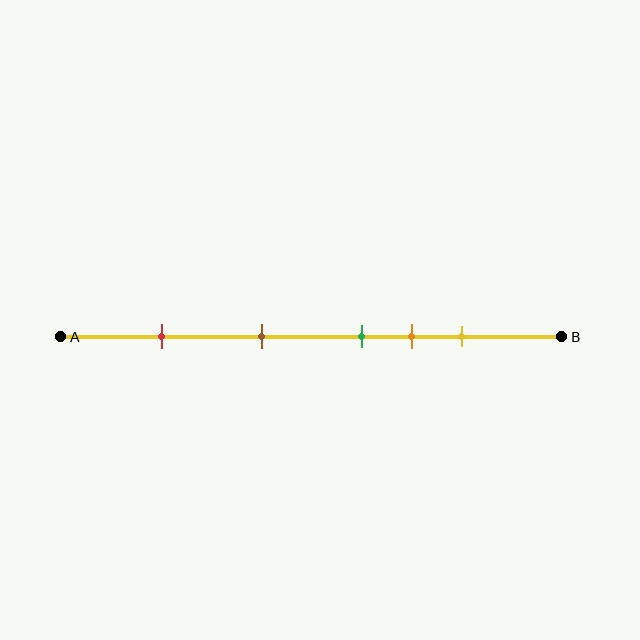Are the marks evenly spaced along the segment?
No, the marks are not evenly spaced.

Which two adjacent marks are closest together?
The green and orange marks are the closest adjacent pair.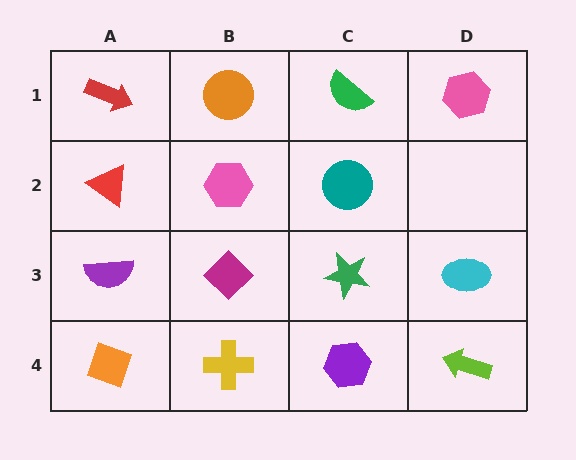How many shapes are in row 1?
4 shapes.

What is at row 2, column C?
A teal circle.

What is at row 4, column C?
A purple hexagon.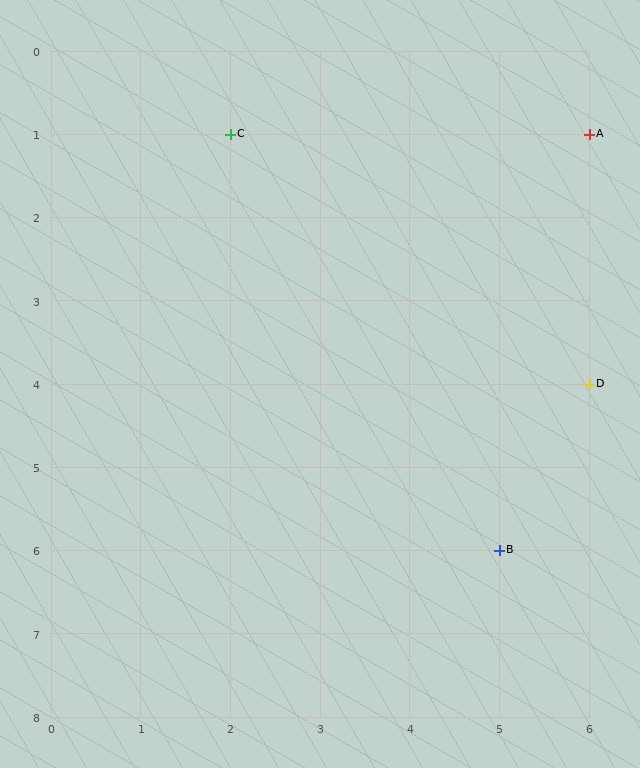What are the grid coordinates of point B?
Point B is at grid coordinates (5, 6).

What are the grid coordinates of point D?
Point D is at grid coordinates (6, 4).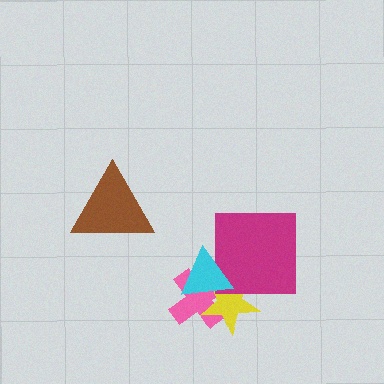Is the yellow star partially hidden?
Yes, it is partially covered by another shape.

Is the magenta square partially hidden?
Yes, it is partially covered by another shape.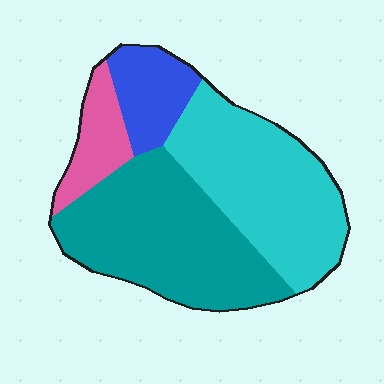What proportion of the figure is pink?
Pink covers about 10% of the figure.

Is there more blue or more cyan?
Cyan.